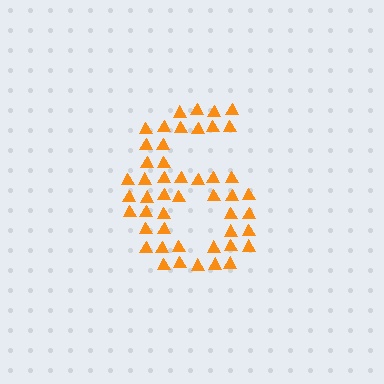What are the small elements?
The small elements are triangles.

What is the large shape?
The large shape is the digit 6.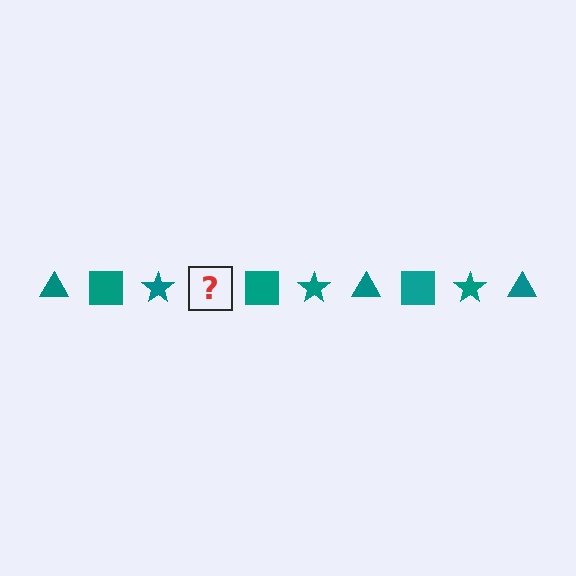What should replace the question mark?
The question mark should be replaced with a teal triangle.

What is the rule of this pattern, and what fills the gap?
The rule is that the pattern cycles through triangle, square, star shapes in teal. The gap should be filled with a teal triangle.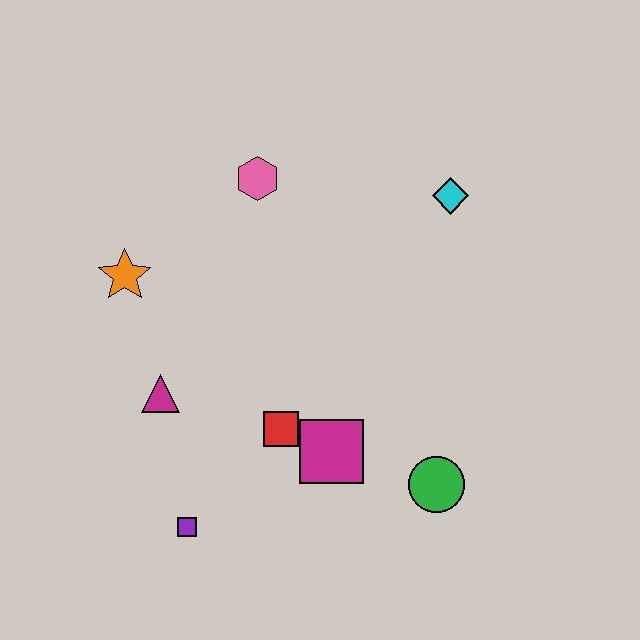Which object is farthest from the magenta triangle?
The cyan diamond is farthest from the magenta triangle.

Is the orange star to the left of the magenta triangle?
Yes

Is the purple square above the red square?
No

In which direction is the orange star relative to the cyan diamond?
The orange star is to the left of the cyan diamond.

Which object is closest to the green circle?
The magenta square is closest to the green circle.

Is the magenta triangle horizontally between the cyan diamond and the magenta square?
No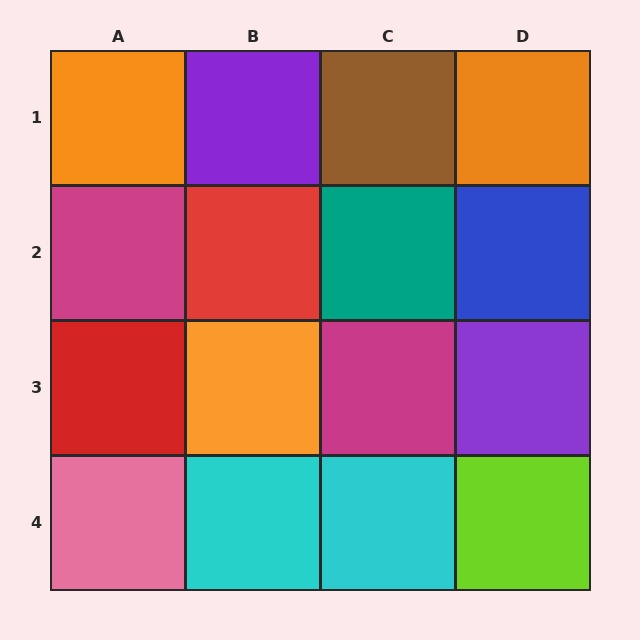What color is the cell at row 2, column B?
Red.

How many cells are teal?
1 cell is teal.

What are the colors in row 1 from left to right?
Orange, purple, brown, orange.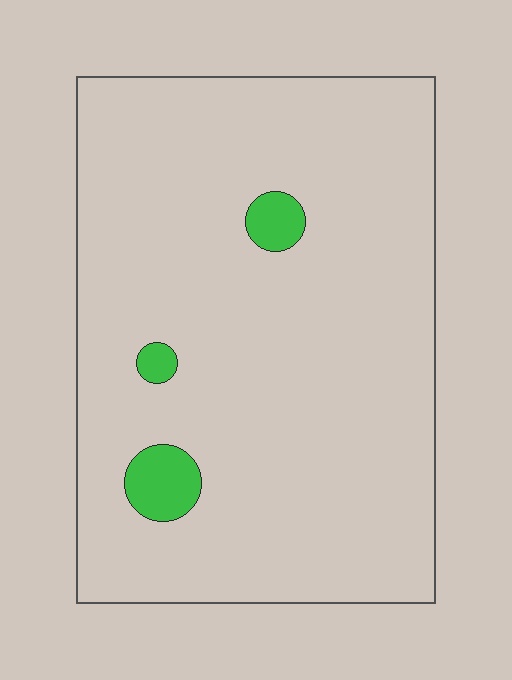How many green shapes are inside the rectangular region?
3.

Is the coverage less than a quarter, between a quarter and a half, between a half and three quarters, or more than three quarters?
Less than a quarter.